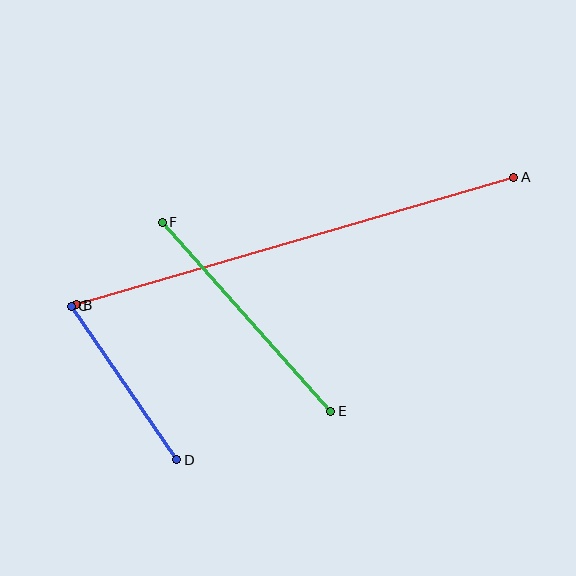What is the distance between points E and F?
The distance is approximately 253 pixels.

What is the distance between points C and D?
The distance is approximately 186 pixels.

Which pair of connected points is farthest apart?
Points A and B are farthest apart.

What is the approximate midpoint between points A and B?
The midpoint is at approximately (295, 241) pixels.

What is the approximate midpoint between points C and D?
The midpoint is at approximately (124, 383) pixels.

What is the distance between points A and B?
The distance is approximately 456 pixels.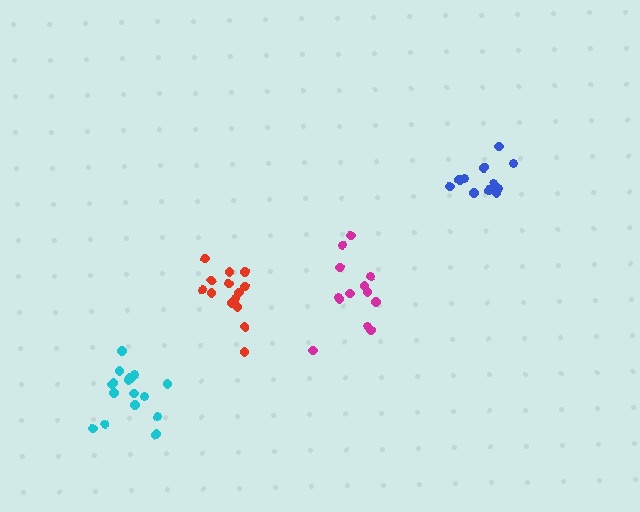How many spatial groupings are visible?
There are 4 spatial groupings.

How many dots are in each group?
Group 1: 14 dots, Group 2: 16 dots, Group 3: 14 dots, Group 4: 11 dots (55 total).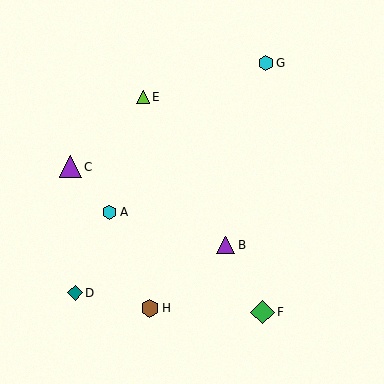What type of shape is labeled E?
Shape E is a lime triangle.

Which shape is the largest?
The green diamond (labeled F) is the largest.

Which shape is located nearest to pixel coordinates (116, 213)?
The cyan hexagon (labeled A) at (110, 212) is nearest to that location.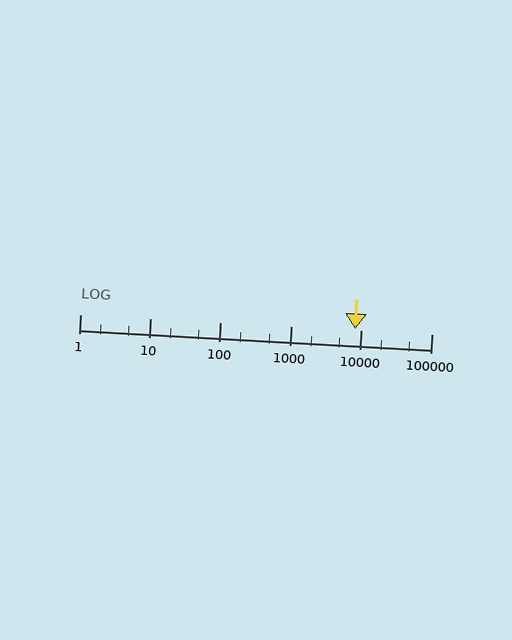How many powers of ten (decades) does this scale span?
The scale spans 5 decades, from 1 to 100000.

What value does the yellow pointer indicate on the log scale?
The pointer indicates approximately 8300.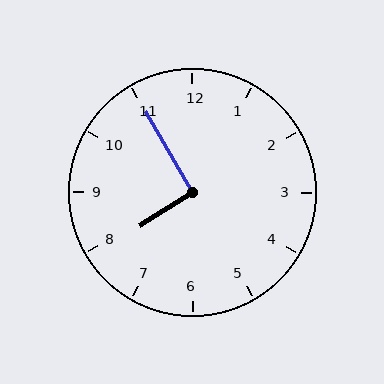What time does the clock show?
7:55.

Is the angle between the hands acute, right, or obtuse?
It is right.